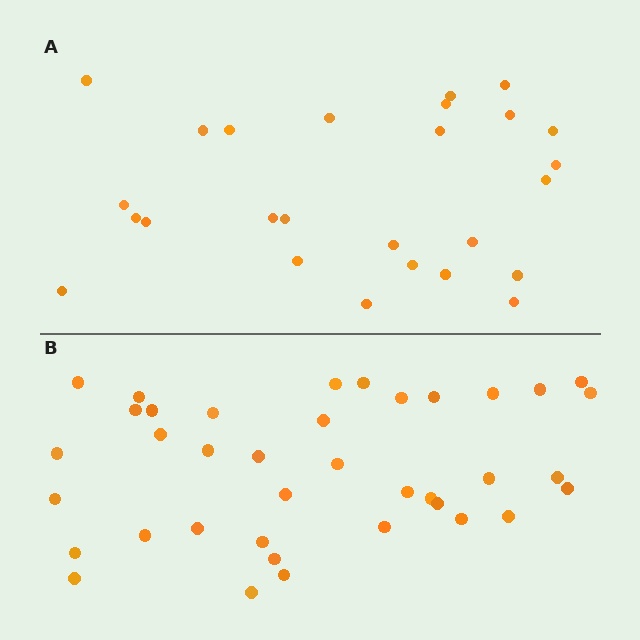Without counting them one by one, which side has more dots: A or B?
Region B (the bottom region) has more dots.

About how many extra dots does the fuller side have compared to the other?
Region B has roughly 12 or so more dots than region A.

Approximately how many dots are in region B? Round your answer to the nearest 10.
About 40 dots. (The exact count is 38, which rounds to 40.)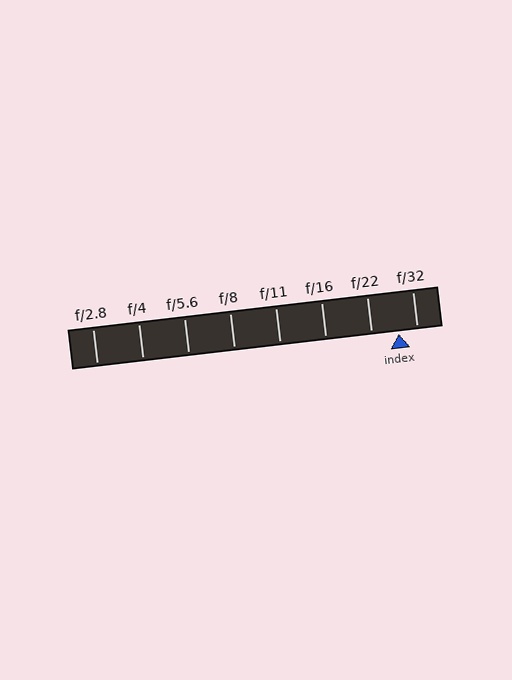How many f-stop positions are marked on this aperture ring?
There are 8 f-stop positions marked.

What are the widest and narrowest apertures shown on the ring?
The widest aperture shown is f/2.8 and the narrowest is f/32.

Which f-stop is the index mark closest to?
The index mark is closest to f/32.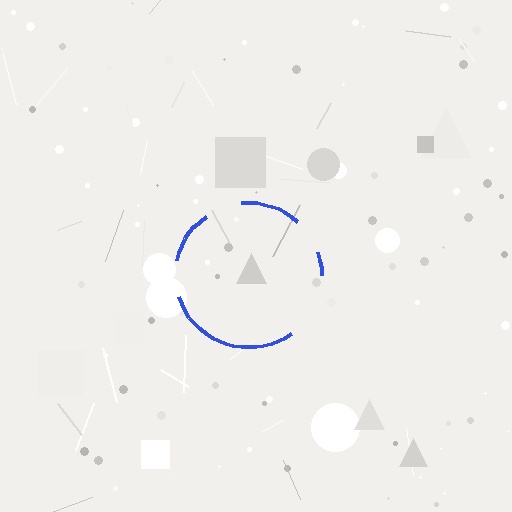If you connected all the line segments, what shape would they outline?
They would outline a circle.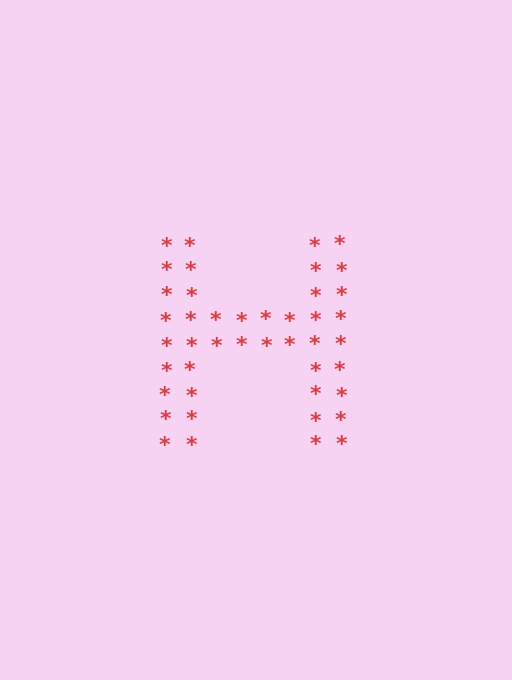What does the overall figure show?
The overall figure shows the letter H.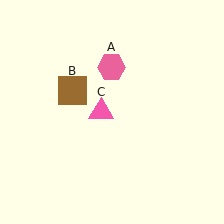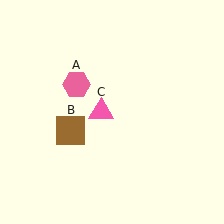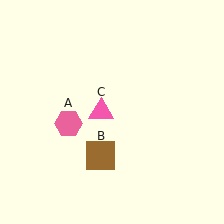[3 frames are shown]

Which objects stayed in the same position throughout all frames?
Pink triangle (object C) remained stationary.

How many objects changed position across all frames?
2 objects changed position: pink hexagon (object A), brown square (object B).